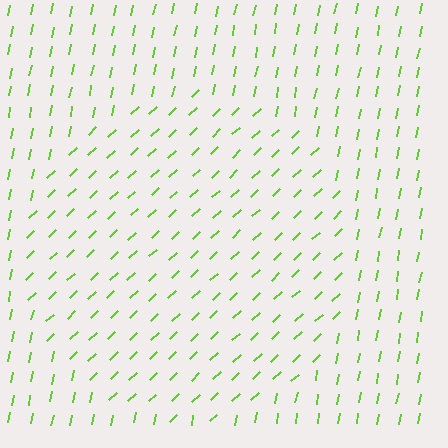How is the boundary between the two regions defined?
The boundary is defined purely by a change in line orientation (approximately 36 degrees difference). All lines are the same color and thickness.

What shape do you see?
I see a circle.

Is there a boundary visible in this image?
Yes, there is a texture boundary formed by a change in line orientation.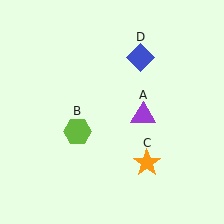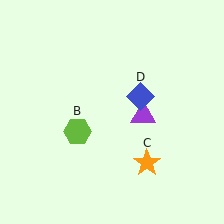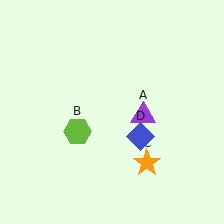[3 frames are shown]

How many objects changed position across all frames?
1 object changed position: blue diamond (object D).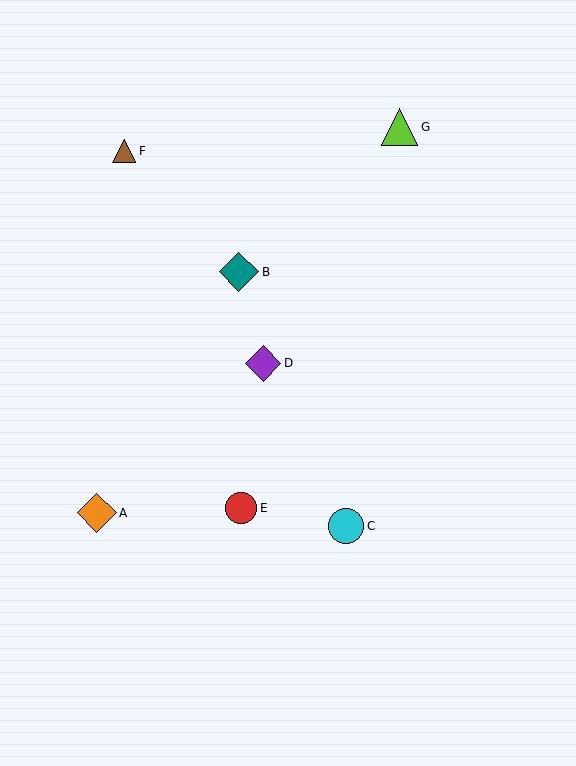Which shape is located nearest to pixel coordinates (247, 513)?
The red circle (labeled E) at (241, 508) is nearest to that location.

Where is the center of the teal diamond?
The center of the teal diamond is at (239, 272).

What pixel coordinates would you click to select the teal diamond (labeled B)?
Click at (239, 272) to select the teal diamond B.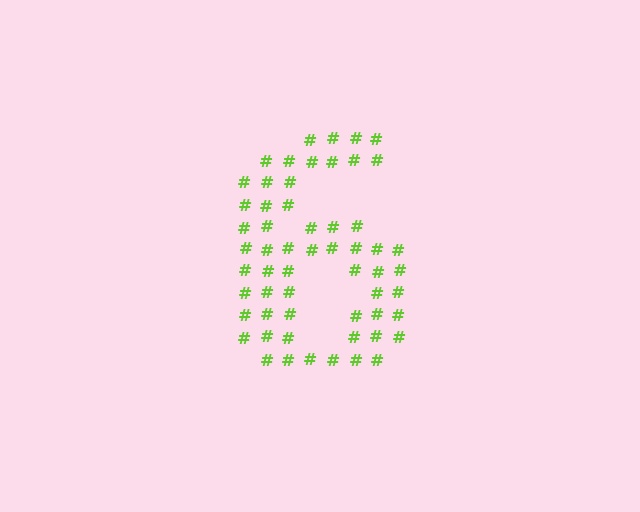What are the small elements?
The small elements are hash symbols.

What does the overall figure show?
The overall figure shows the digit 6.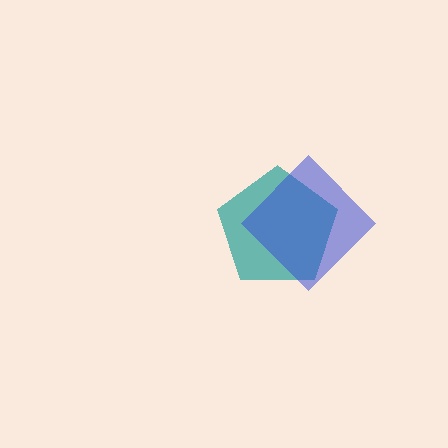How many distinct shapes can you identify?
There are 2 distinct shapes: a teal pentagon, a blue diamond.